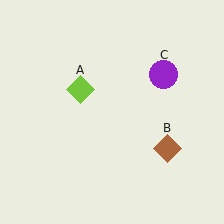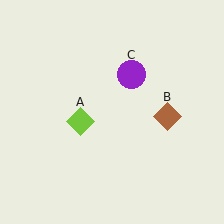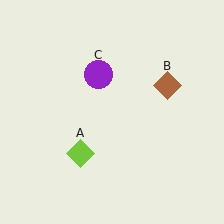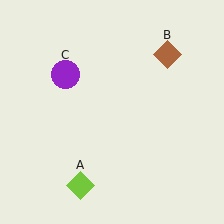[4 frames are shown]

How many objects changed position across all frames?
3 objects changed position: lime diamond (object A), brown diamond (object B), purple circle (object C).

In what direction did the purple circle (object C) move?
The purple circle (object C) moved left.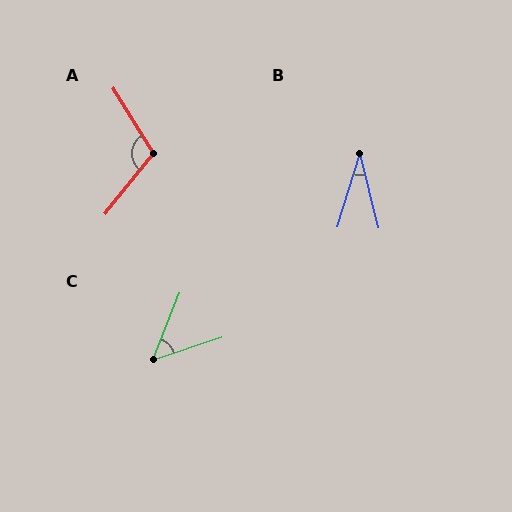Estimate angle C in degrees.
Approximately 50 degrees.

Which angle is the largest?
A, at approximately 109 degrees.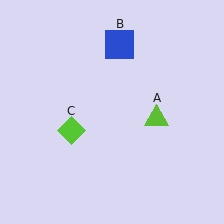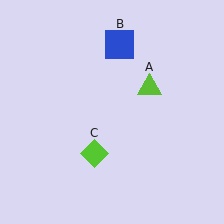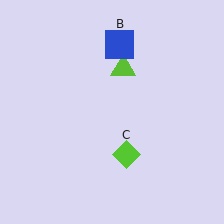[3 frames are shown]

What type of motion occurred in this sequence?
The lime triangle (object A), lime diamond (object C) rotated counterclockwise around the center of the scene.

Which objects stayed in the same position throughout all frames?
Blue square (object B) remained stationary.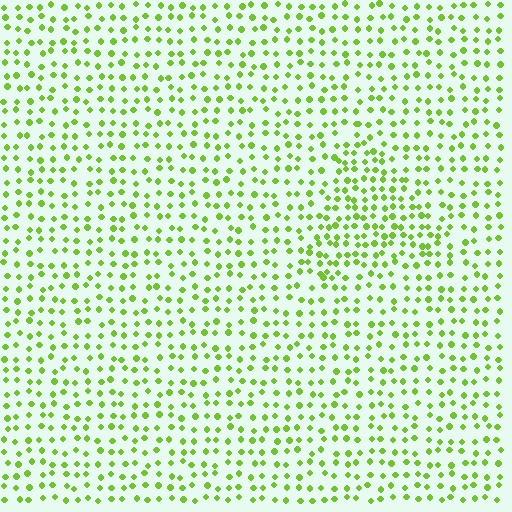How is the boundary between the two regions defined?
The boundary is defined by a change in element density (approximately 1.6x ratio). All elements are the same color, size, and shape.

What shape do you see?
I see a triangle.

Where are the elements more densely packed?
The elements are more densely packed inside the triangle boundary.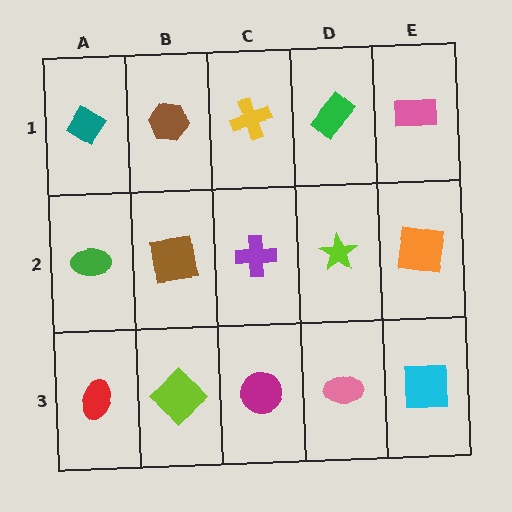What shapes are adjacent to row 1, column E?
An orange square (row 2, column E), a green rectangle (row 1, column D).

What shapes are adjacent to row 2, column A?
A teal diamond (row 1, column A), a red ellipse (row 3, column A), a brown square (row 2, column B).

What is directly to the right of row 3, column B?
A magenta circle.